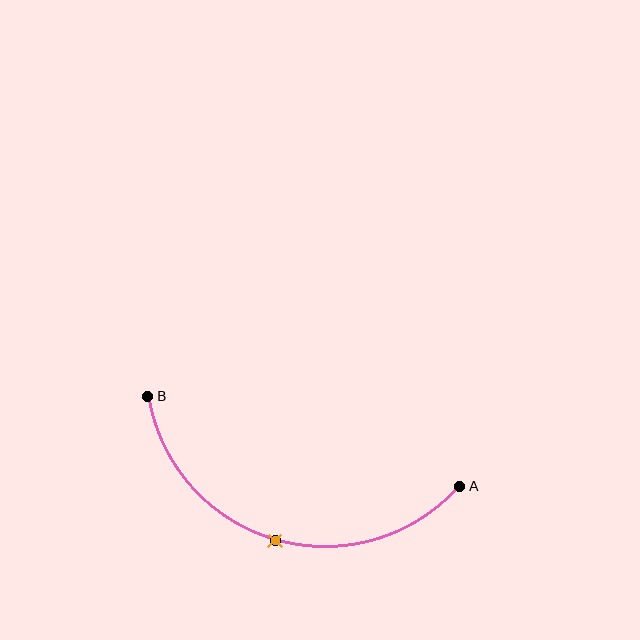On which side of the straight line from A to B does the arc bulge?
The arc bulges below the straight line connecting A and B.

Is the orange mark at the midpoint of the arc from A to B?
Yes. The orange mark lies on the arc at equal arc-length from both A and B — it is the arc midpoint.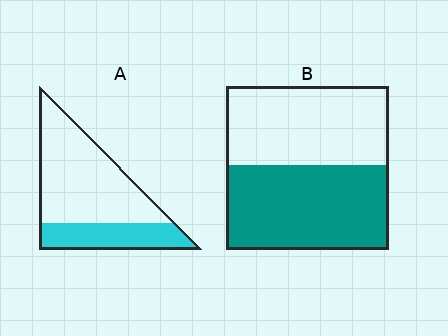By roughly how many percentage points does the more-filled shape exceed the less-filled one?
By roughly 20 percentage points (B over A).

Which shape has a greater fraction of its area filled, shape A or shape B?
Shape B.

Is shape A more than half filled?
No.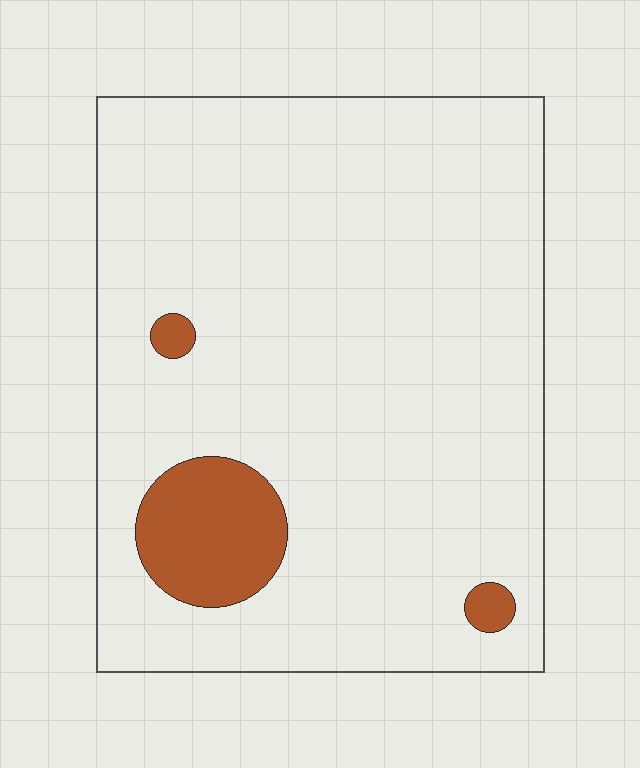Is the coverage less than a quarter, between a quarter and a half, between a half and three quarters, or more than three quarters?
Less than a quarter.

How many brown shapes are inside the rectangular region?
3.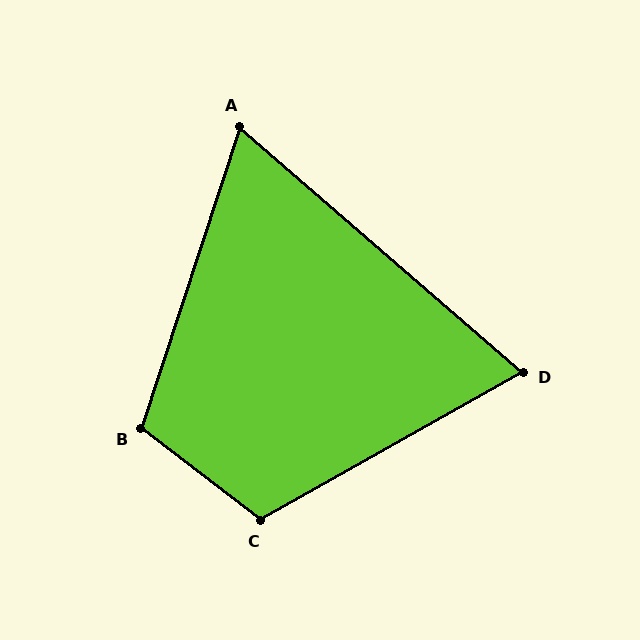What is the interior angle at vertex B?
Approximately 110 degrees (obtuse).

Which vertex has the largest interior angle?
C, at approximately 113 degrees.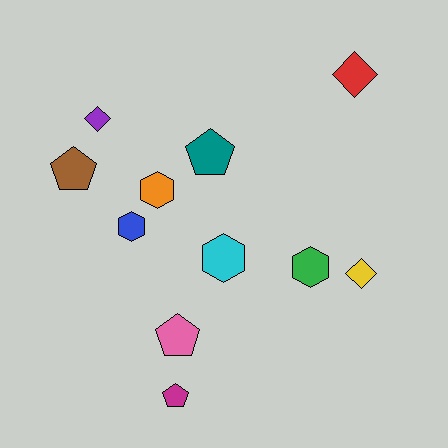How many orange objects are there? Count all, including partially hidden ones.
There is 1 orange object.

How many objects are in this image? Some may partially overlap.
There are 11 objects.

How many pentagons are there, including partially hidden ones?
There are 4 pentagons.